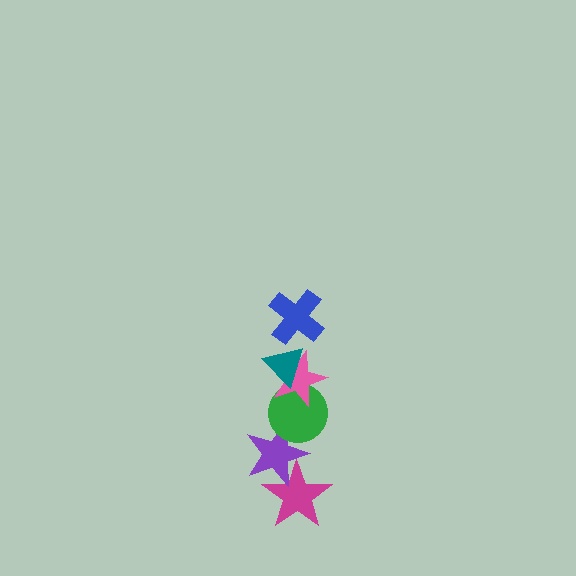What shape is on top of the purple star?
The green circle is on top of the purple star.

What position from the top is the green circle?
The green circle is 4th from the top.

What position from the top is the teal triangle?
The teal triangle is 2nd from the top.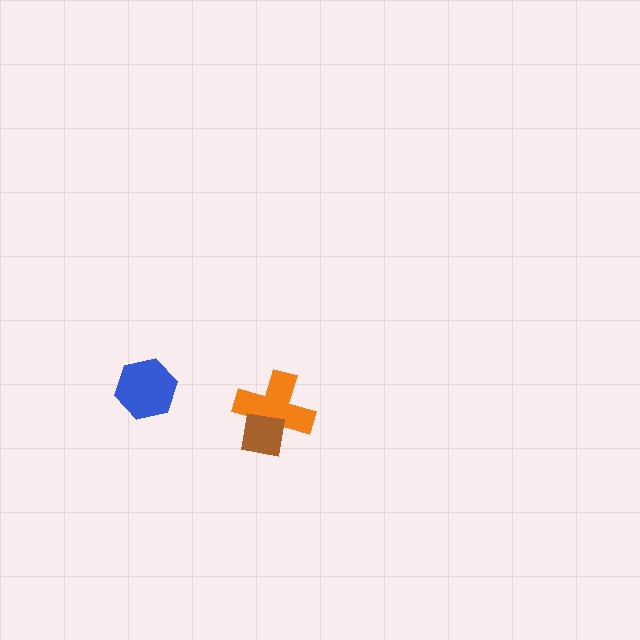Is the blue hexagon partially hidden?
No, no other shape covers it.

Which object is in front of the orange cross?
The brown square is in front of the orange cross.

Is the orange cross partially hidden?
Yes, it is partially covered by another shape.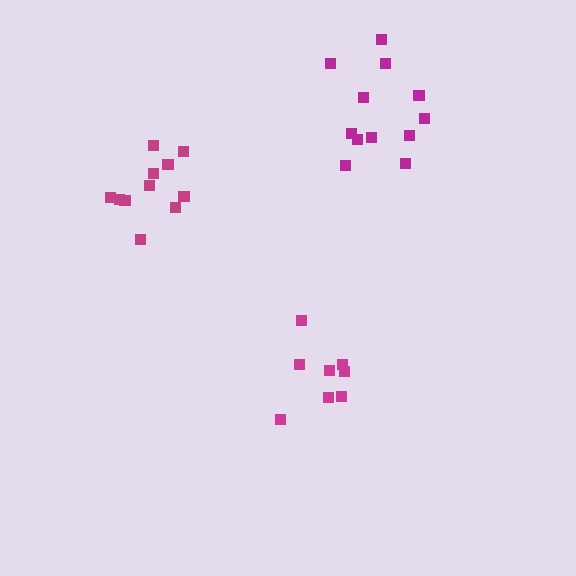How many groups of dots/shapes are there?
There are 3 groups.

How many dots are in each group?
Group 1: 8 dots, Group 2: 11 dots, Group 3: 12 dots (31 total).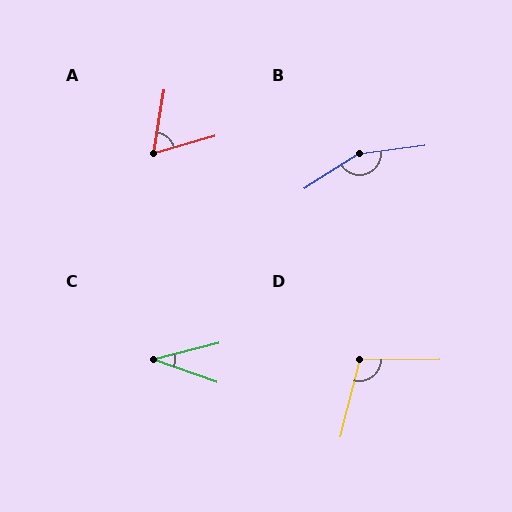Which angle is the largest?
B, at approximately 155 degrees.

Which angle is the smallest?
C, at approximately 34 degrees.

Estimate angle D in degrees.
Approximately 105 degrees.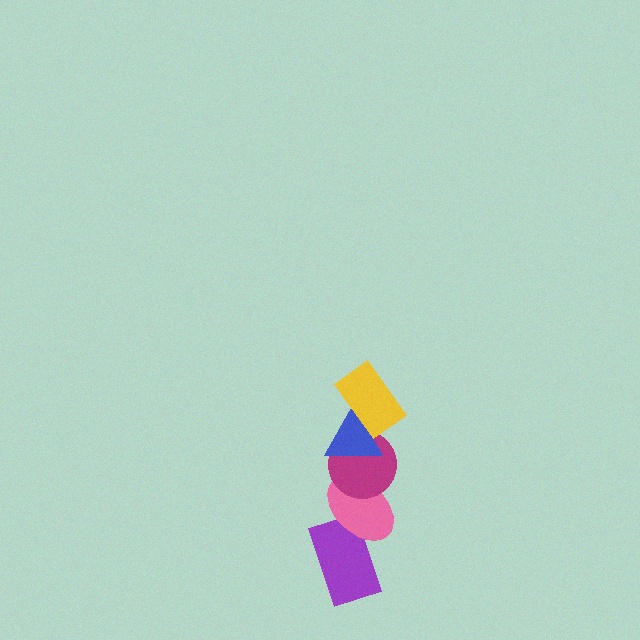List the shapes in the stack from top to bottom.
From top to bottom: the yellow rectangle, the blue triangle, the magenta circle, the pink ellipse, the purple rectangle.